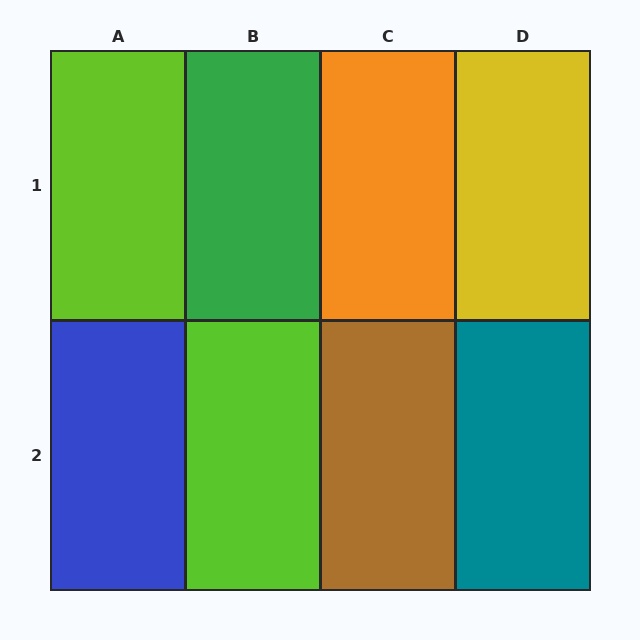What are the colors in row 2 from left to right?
Blue, lime, brown, teal.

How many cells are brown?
1 cell is brown.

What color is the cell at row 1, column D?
Yellow.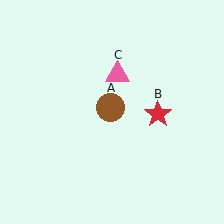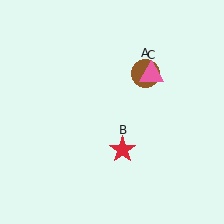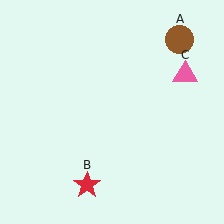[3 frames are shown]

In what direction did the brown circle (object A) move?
The brown circle (object A) moved up and to the right.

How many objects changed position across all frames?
3 objects changed position: brown circle (object A), red star (object B), pink triangle (object C).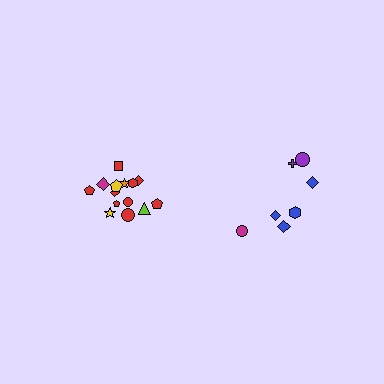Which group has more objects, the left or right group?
The left group.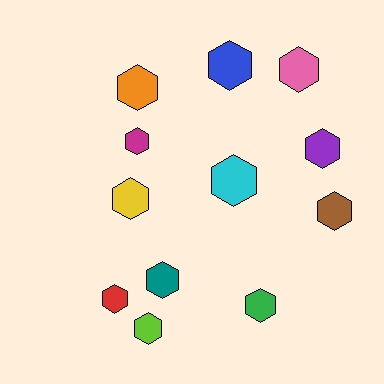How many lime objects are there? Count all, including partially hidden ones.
There is 1 lime object.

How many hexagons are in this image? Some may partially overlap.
There are 12 hexagons.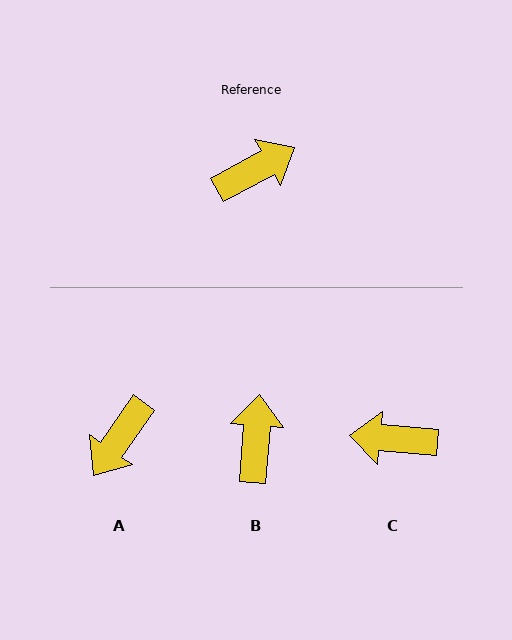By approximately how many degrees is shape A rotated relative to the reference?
Approximately 154 degrees clockwise.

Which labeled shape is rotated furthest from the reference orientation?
A, about 154 degrees away.